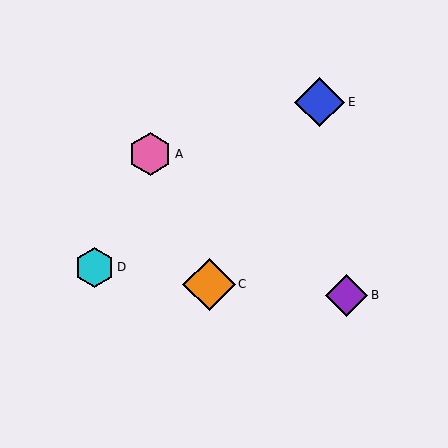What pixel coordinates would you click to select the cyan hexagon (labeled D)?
Click at (94, 267) to select the cyan hexagon D.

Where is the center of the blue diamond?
The center of the blue diamond is at (320, 102).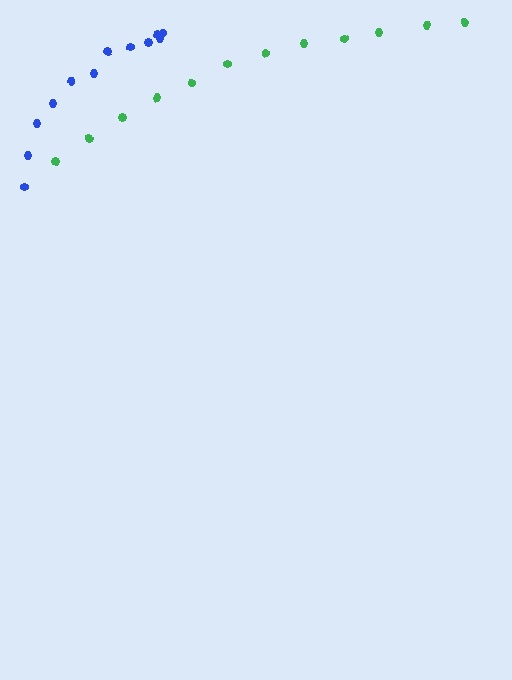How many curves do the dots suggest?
There are 2 distinct paths.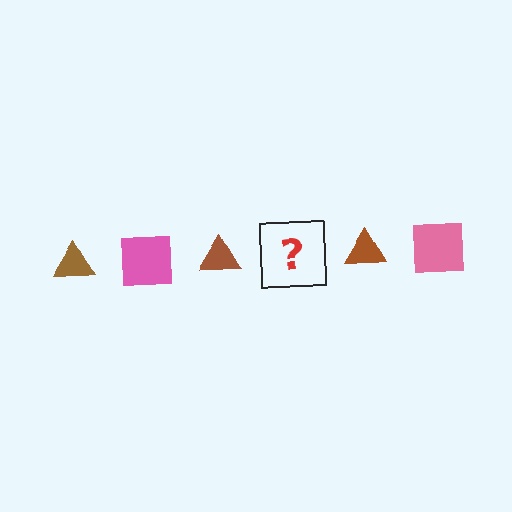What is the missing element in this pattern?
The missing element is a pink square.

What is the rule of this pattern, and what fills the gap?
The rule is that the pattern alternates between brown triangle and pink square. The gap should be filled with a pink square.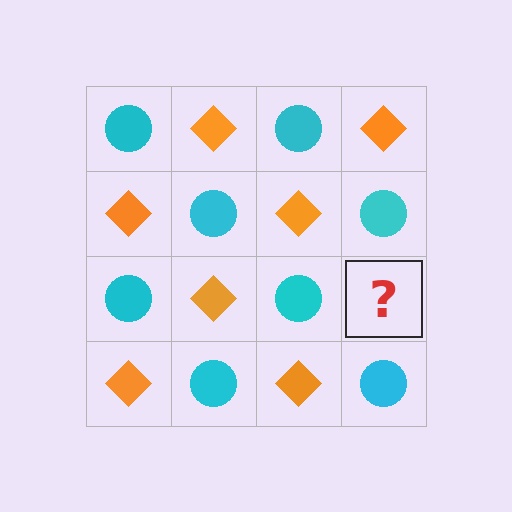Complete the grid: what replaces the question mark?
The question mark should be replaced with an orange diamond.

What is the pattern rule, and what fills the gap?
The rule is that it alternates cyan circle and orange diamond in a checkerboard pattern. The gap should be filled with an orange diamond.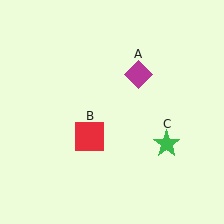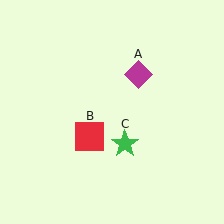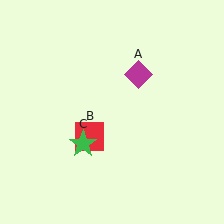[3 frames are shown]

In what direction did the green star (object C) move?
The green star (object C) moved left.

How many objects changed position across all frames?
1 object changed position: green star (object C).